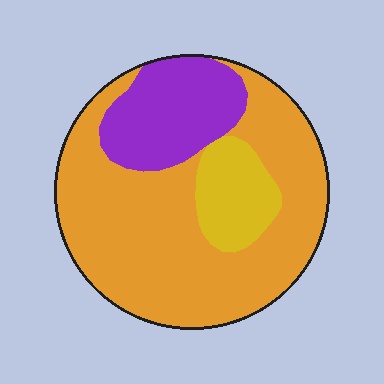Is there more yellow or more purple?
Purple.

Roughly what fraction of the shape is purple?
Purple covers 21% of the shape.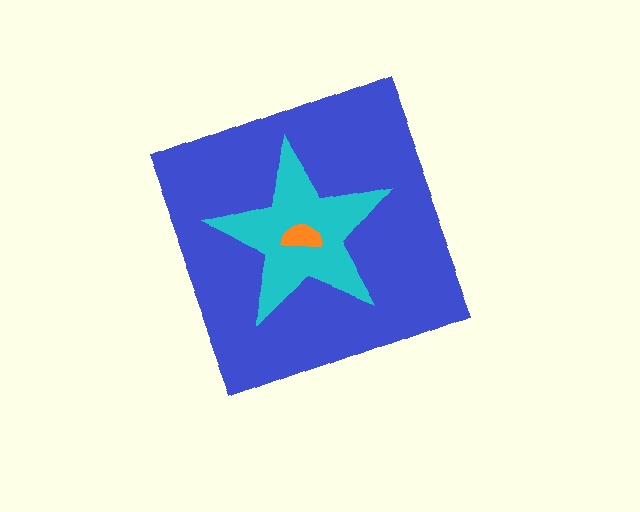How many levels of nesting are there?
3.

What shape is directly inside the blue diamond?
The cyan star.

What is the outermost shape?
The blue diamond.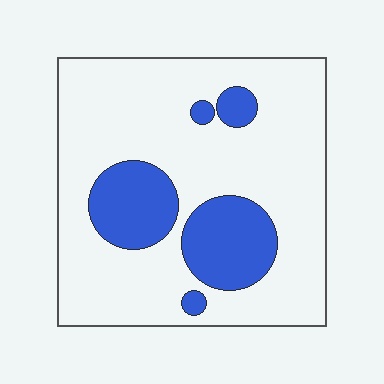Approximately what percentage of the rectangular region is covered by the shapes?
Approximately 20%.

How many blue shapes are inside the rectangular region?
5.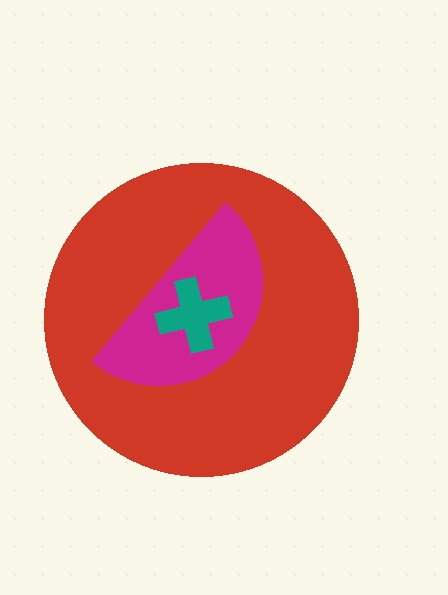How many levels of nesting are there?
3.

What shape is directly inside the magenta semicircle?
The teal cross.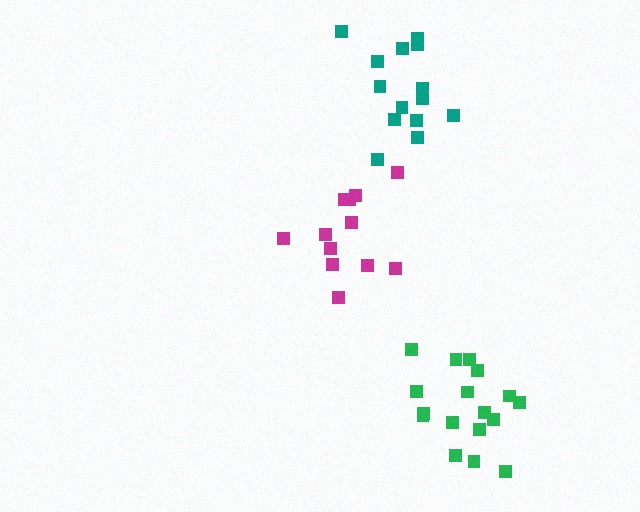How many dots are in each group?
Group 1: 14 dots, Group 2: 12 dots, Group 3: 17 dots (43 total).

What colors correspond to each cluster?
The clusters are colored: teal, magenta, green.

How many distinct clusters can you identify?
There are 3 distinct clusters.